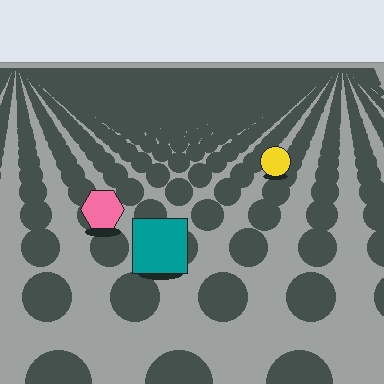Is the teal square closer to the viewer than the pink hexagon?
Yes. The teal square is closer — you can tell from the texture gradient: the ground texture is coarser near it.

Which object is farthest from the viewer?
The yellow circle is farthest from the viewer. It appears smaller and the ground texture around it is denser.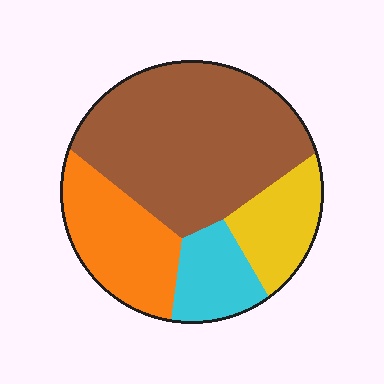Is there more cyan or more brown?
Brown.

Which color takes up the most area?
Brown, at roughly 50%.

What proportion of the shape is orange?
Orange covers roughly 20% of the shape.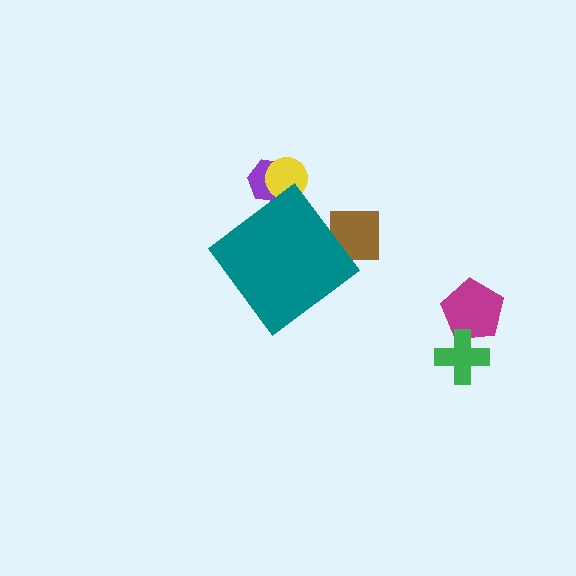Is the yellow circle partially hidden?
Yes, the yellow circle is partially hidden behind the teal diamond.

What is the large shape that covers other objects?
A teal diamond.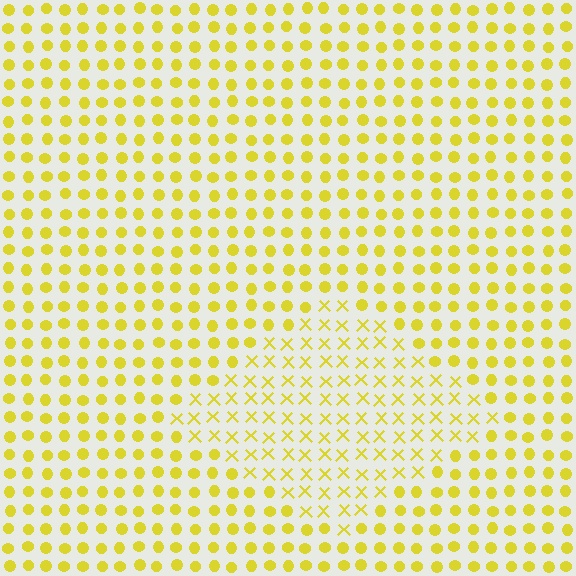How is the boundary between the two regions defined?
The boundary is defined by a change in element shape: X marks inside vs. circles outside. All elements share the same color and spacing.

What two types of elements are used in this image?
The image uses X marks inside the diamond region and circles outside it.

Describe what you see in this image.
The image is filled with small yellow elements arranged in a uniform grid. A diamond-shaped region contains X marks, while the surrounding area contains circles. The boundary is defined purely by the change in element shape.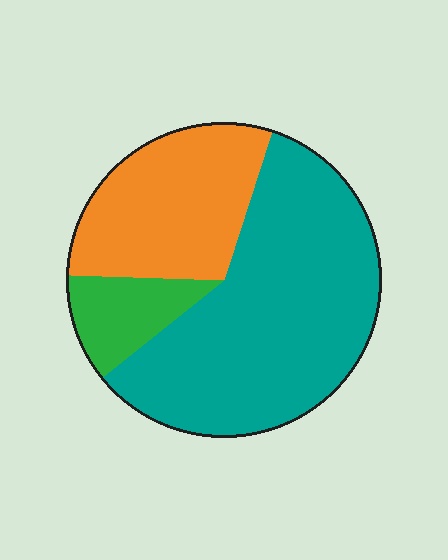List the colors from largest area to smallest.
From largest to smallest: teal, orange, green.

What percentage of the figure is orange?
Orange takes up about one third (1/3) of the figure.